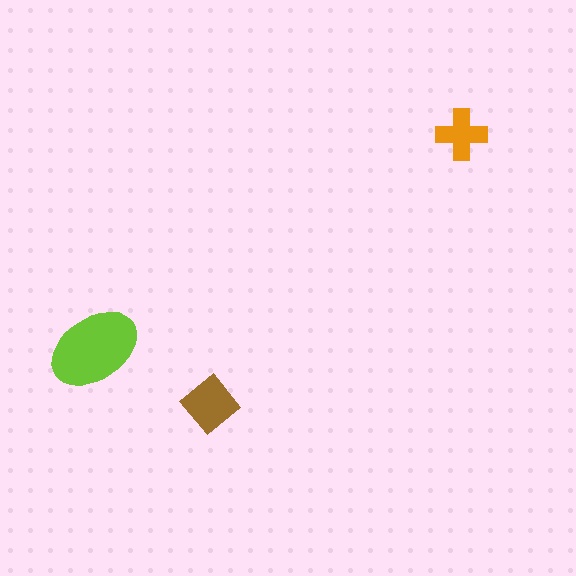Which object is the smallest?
The orange cross.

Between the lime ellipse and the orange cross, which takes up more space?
The lime ellipse.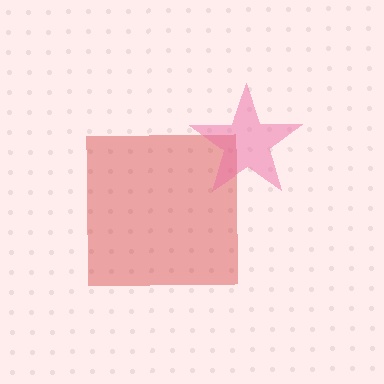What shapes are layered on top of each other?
The layered shapes are: a red square, a pink star.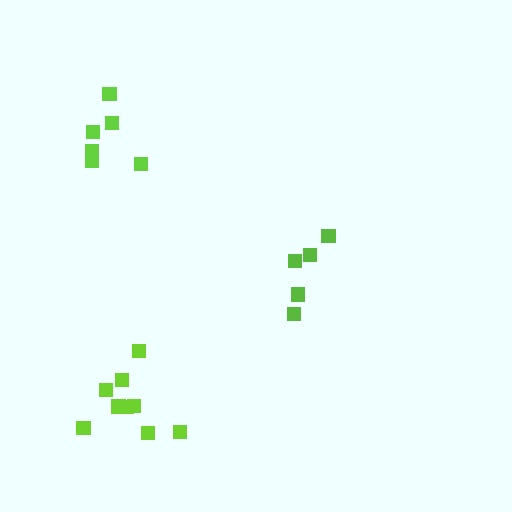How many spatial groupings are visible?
There are 3 spatial groupings.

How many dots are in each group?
Group 1: 6 dots, Group 2: 5 dots, Group 3: 9 dots (20 total).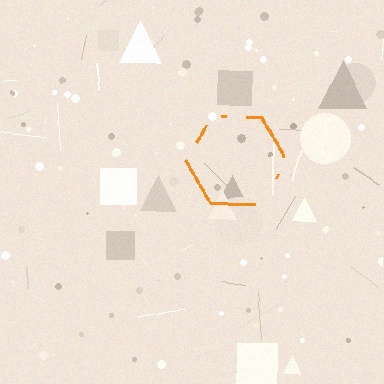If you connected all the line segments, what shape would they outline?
They would outline a hexagon.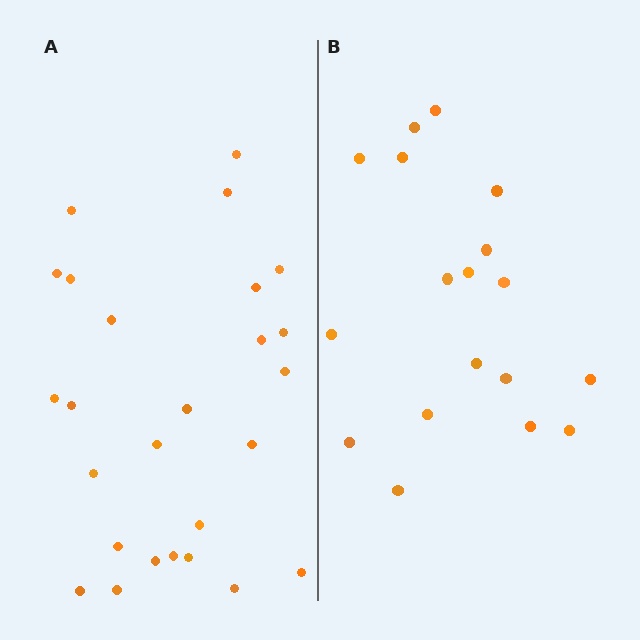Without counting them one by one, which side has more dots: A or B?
Region A (the left region) has more dots.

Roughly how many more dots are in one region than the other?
Region A has roughly 8 or so more dots than region B.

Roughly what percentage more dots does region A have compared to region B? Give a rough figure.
About 45% more.